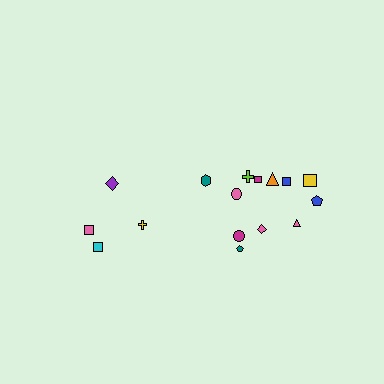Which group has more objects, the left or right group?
The right group.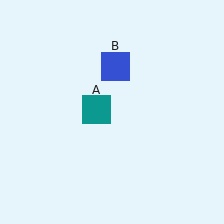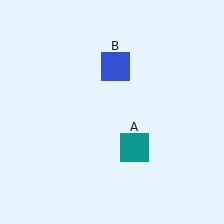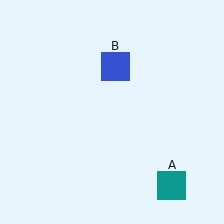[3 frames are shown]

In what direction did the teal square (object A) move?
The teal square (object A) moved down and to the right.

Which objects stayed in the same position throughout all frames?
Blue square (object B) remained stationary.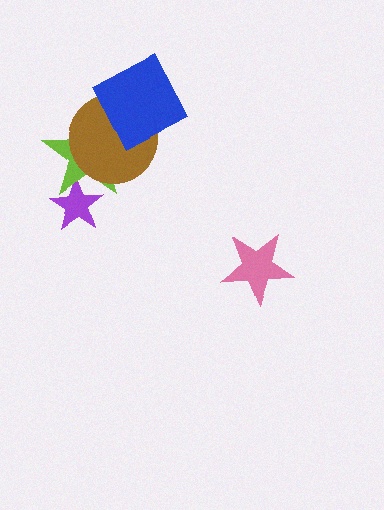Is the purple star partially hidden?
Yes, it is partially covered by another shape.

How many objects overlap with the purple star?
1 object overlaps with the purple star.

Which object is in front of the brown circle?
The blue diamond is in front of the brown circle.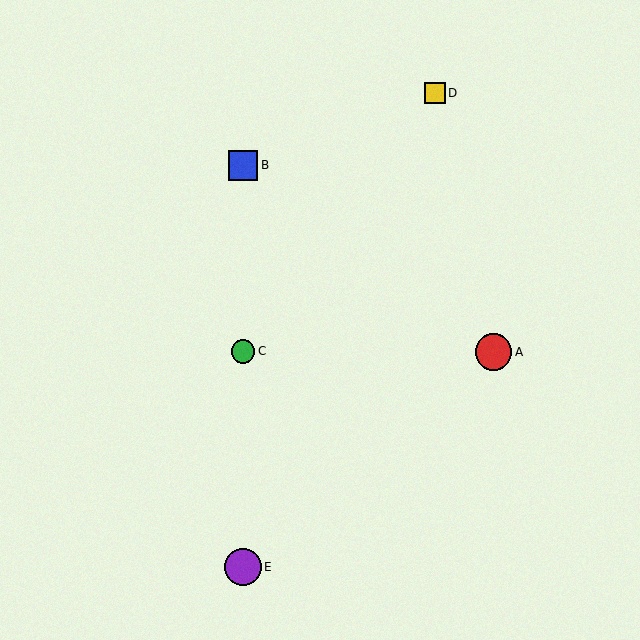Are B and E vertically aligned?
Yes, both are at x≈243.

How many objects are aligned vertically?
3 objects (B, C, E) are aligned vertically.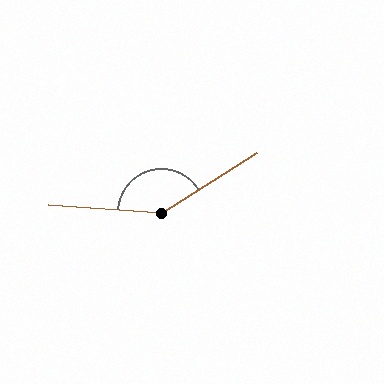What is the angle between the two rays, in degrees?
Approximately 144 degrees.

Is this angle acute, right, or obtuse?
It is obtuse.